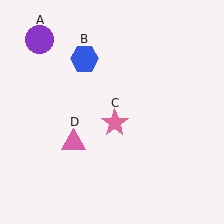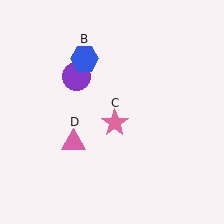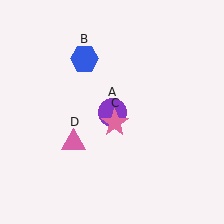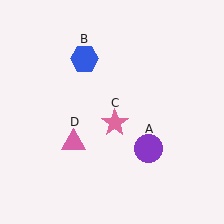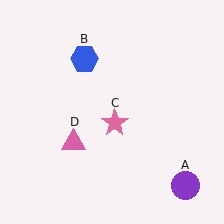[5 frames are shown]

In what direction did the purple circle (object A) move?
The purple circle (object A) moved down and to the right.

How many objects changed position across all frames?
1 object changed position: purple circle (object A).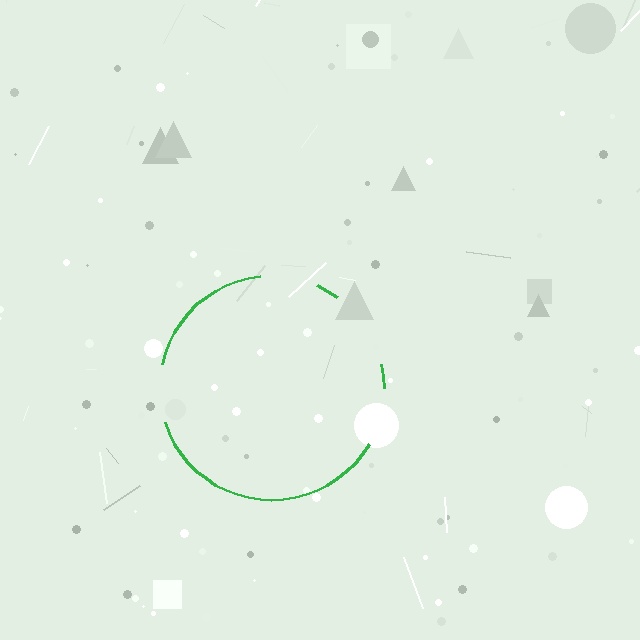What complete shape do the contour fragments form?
The contour fragments form a circle.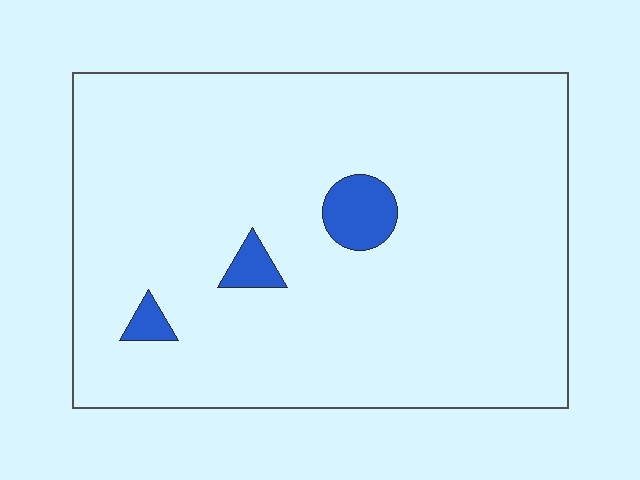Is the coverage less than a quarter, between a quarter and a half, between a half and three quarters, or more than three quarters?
Less than a quarter.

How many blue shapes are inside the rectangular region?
3.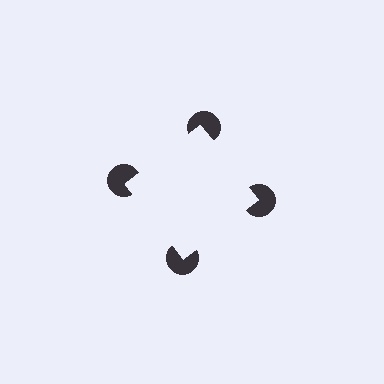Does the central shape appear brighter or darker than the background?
It typically appears slightly brighter than the background, even though no actual brightness change is drawn.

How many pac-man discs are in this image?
There are 4 — one at each vertex of the illusory square.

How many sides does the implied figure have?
4 sides.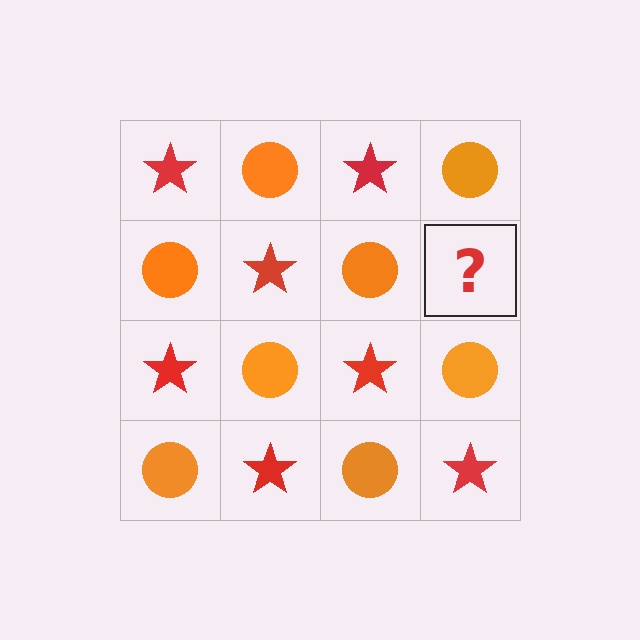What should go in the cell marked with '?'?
The missing cell should contain a red star.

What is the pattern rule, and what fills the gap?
The rule is that it alternates red star and orange circle in a checkerboard pattern. The gap should be filled with a red star.